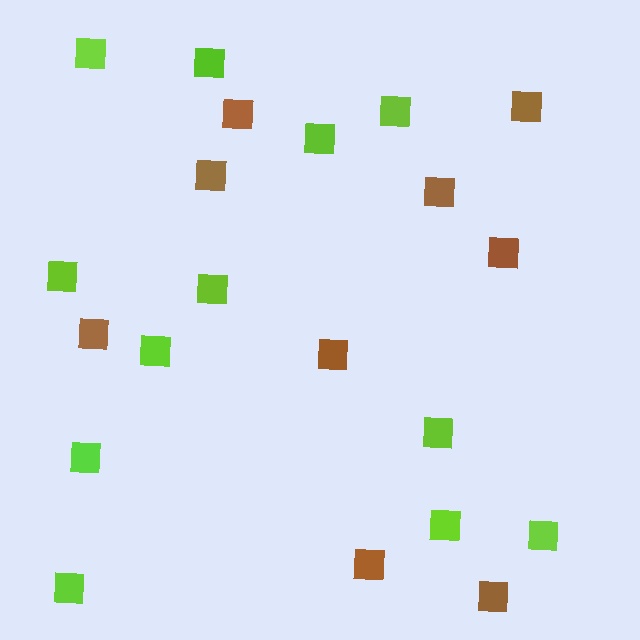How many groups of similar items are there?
There are 2 groups: one group of brown squares (9) and one group of lime squares (12).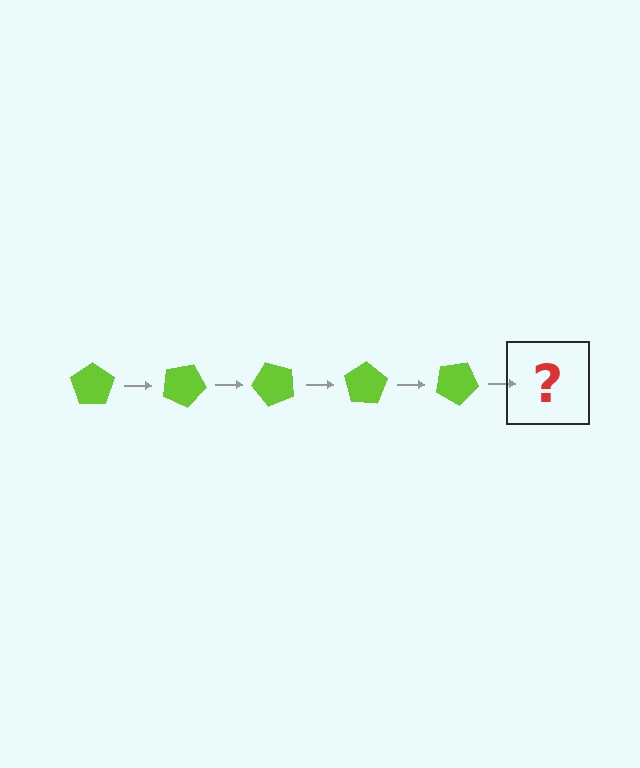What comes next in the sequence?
The next element should be a lime pentagon rotated 125 degrees.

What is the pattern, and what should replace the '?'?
The pattern is that the pentagon rotates 25 degrees each step. The '?' should be a lime pentagon rotated 125 degrees.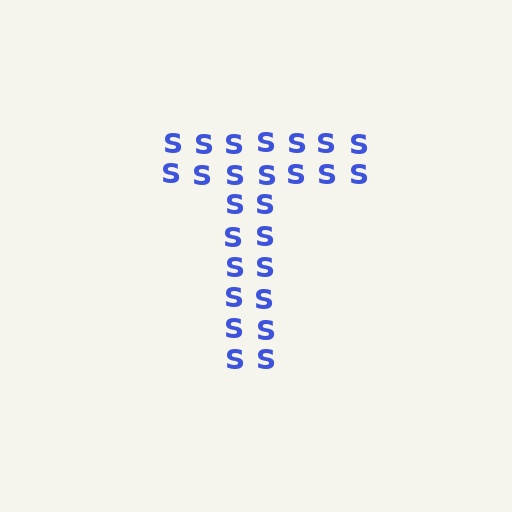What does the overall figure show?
The overall figure shows the letter T.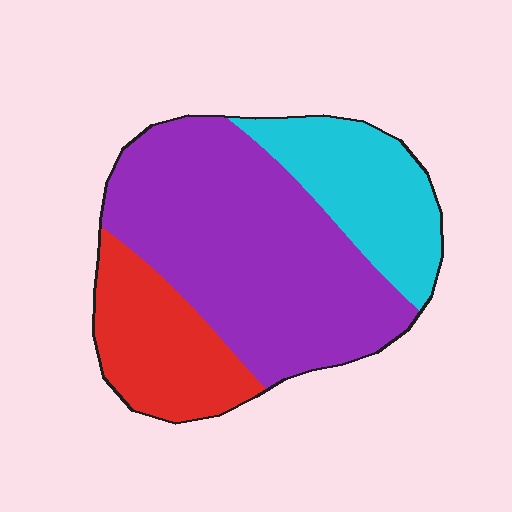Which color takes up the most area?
Purple, at roughly 55%.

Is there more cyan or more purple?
Purple.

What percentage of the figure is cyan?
Cyan covers 23% of the figure.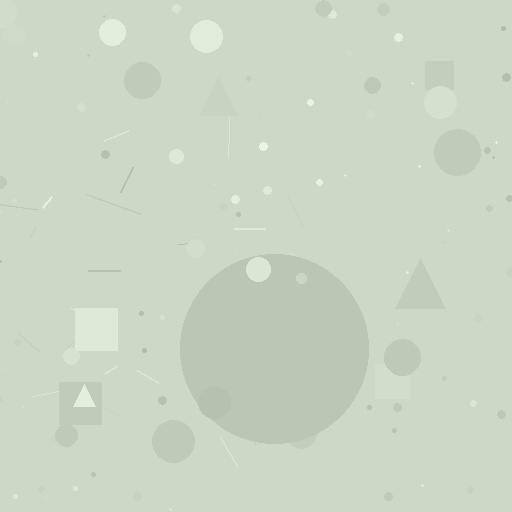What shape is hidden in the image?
A circle is hidden in the image.